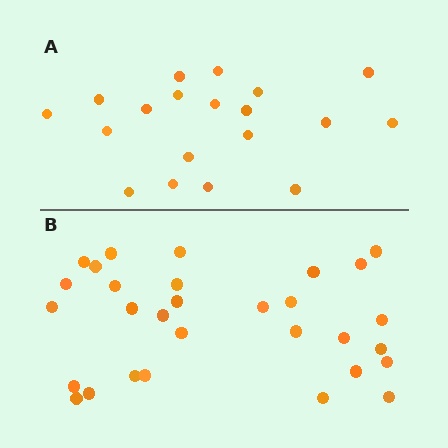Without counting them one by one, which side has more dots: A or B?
Region B (the bottom region) has more dots.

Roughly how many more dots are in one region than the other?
Region B has roughly 12 or so more dots than region A.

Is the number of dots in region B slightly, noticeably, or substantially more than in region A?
Region B has substantially more. The ratio is roughly 1.6 to 1.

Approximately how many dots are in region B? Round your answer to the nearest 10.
About 30 dots.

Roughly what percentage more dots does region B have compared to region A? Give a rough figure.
About 60% more.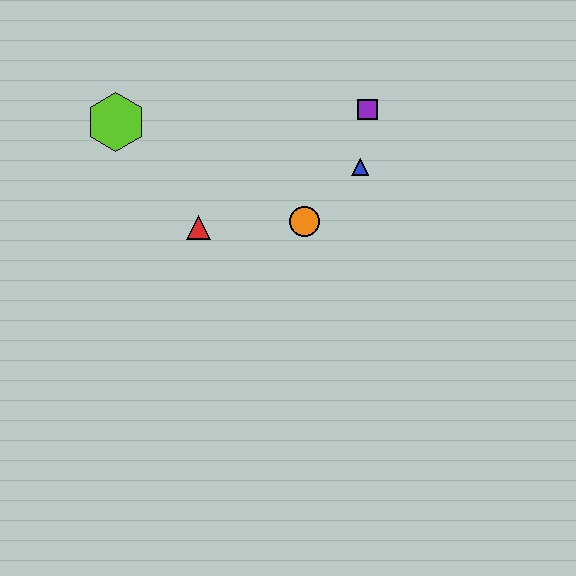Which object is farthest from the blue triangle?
The lime hexagon is farthest from the blue triangle.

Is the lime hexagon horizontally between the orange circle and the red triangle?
No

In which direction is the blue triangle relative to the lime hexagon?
The blue triangle is to the right of the lime hexagon.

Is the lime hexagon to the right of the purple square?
No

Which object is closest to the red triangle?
The orange circle is closest to the red triangle.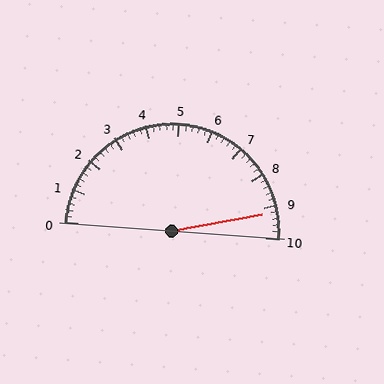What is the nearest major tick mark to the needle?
The nearest major tick mark is 9.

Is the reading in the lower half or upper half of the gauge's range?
The reading is in the upper half of the range (0 to 10).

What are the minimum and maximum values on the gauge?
The gauge ranges from 0 to 10.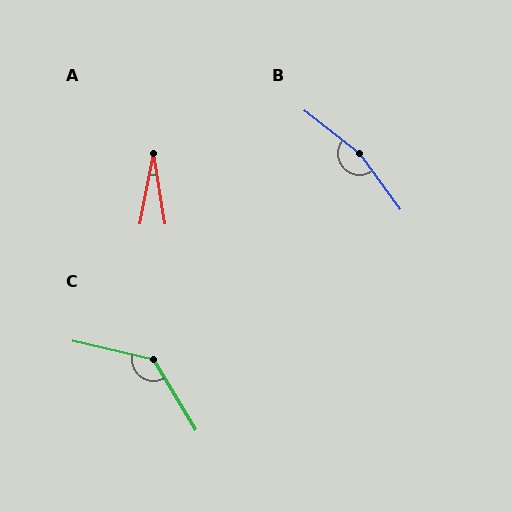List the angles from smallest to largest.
A (20°), C (134°), B (164°).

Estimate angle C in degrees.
Approximately 134 degrees.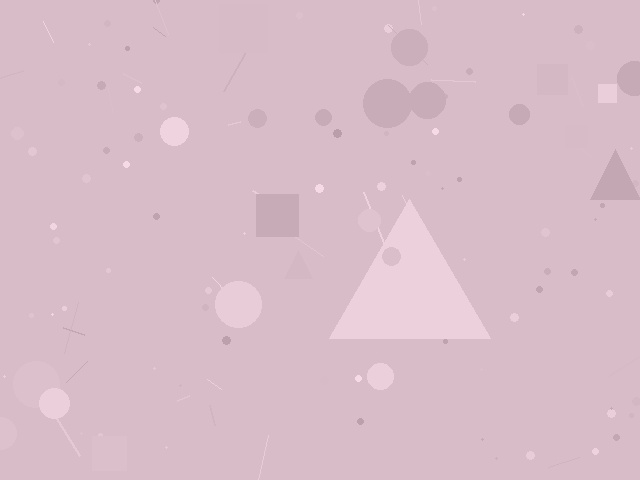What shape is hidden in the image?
A triangle is hidden in the image.